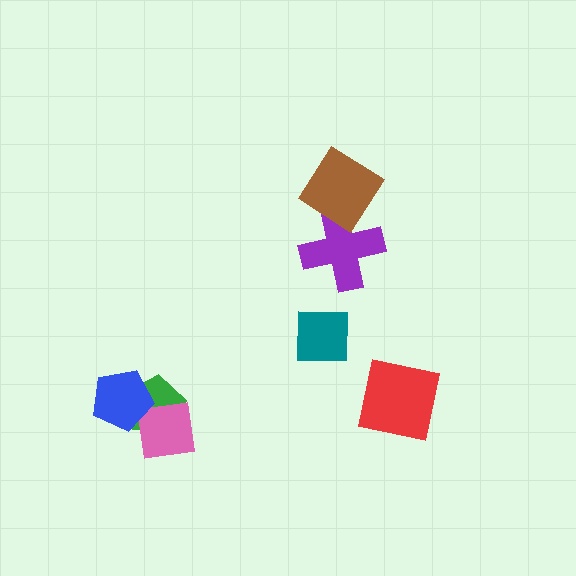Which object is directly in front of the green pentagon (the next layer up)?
The pink square is directly in front of the green pentagon.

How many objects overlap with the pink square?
1 object overlaps with the pink square.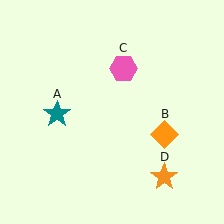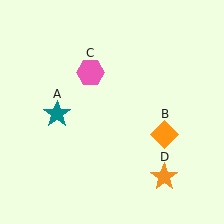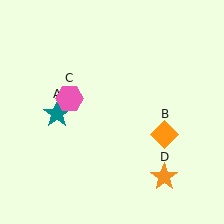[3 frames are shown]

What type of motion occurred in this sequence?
The pink hexagon (object C) rotated counterclockwise around the center of the scene.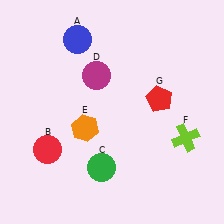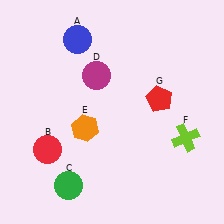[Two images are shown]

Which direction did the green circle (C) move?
The green circle (C) moved left.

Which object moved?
The green circle (C) moved left.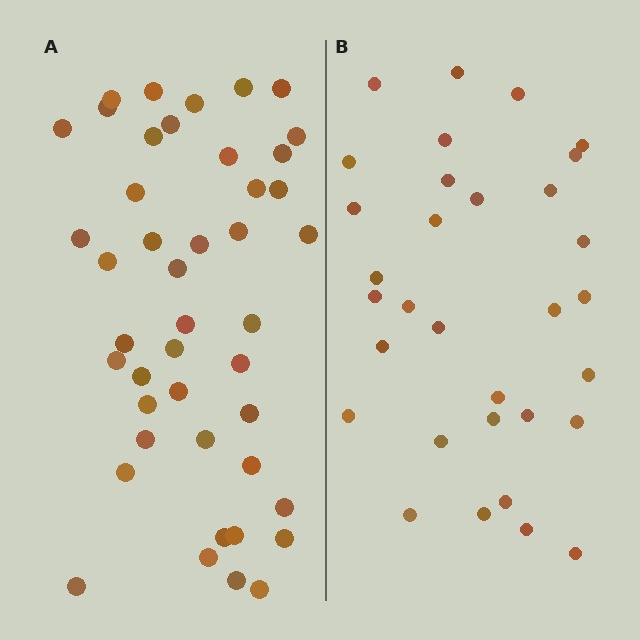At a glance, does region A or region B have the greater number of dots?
Region A (the left region) has more dots.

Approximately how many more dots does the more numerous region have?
Region A has roughly 12 or so more dots than region B.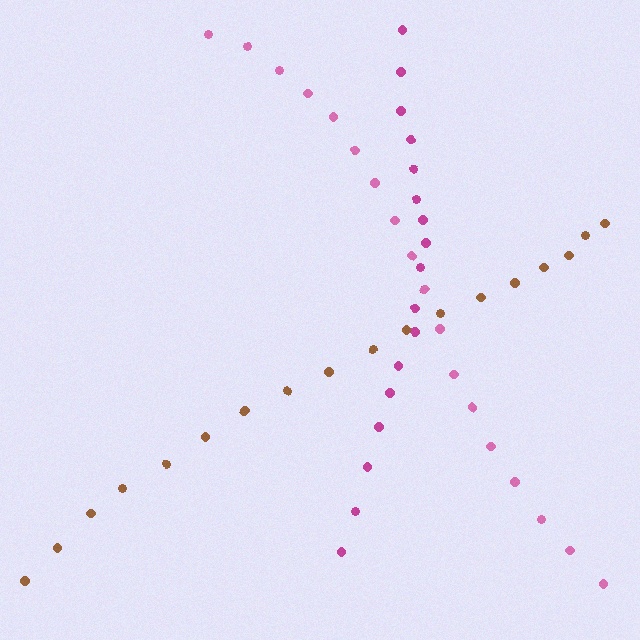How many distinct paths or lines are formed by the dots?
There are 3 distinct paths.